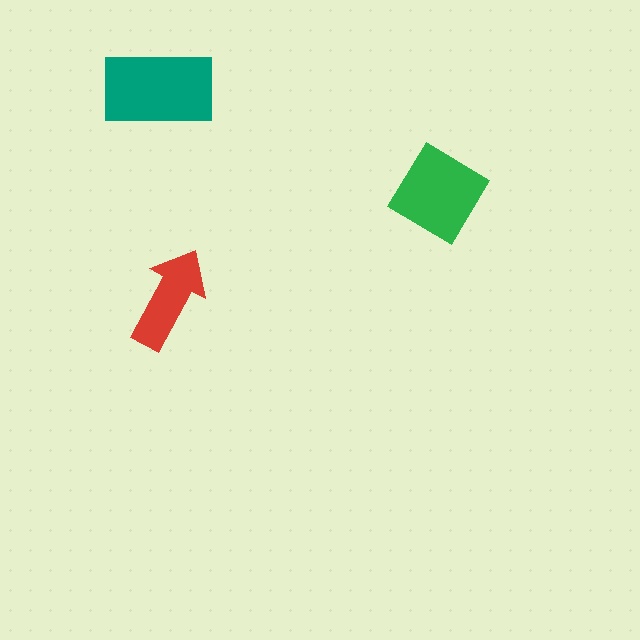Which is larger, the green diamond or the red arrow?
The green diamond.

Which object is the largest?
The teal rectangle.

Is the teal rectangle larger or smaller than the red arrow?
Larger.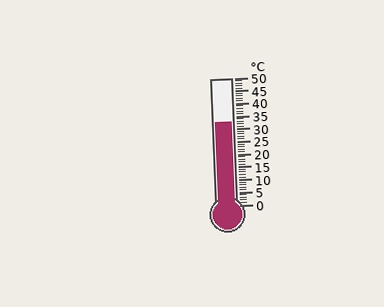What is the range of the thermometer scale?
The thermometer scale ranges from 0°C to 50°C.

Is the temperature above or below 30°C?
The temperature is above 30°C.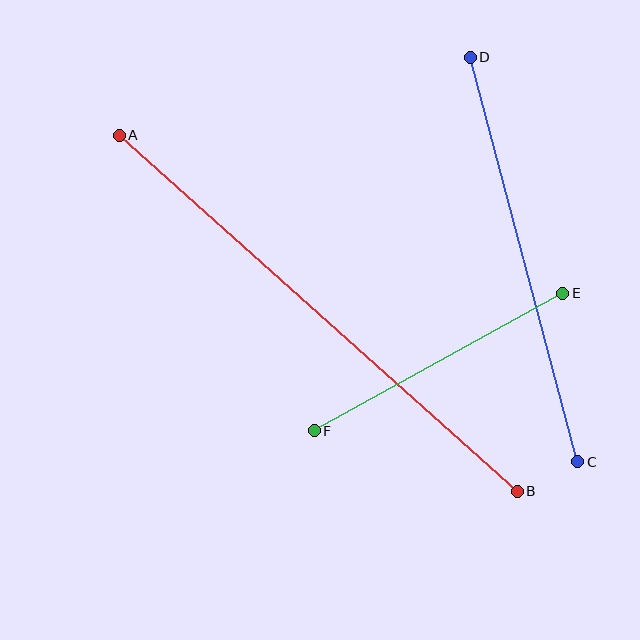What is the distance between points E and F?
The distance is approximately 284 pixels.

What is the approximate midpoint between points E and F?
The midpoint is at approximately (439, 362) pixels.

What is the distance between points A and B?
The distance is approximately 534 pixels.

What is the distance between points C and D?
The distance is approximately 419 pixels.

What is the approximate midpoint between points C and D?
The midpoint is at approximately (524, 260) pixels.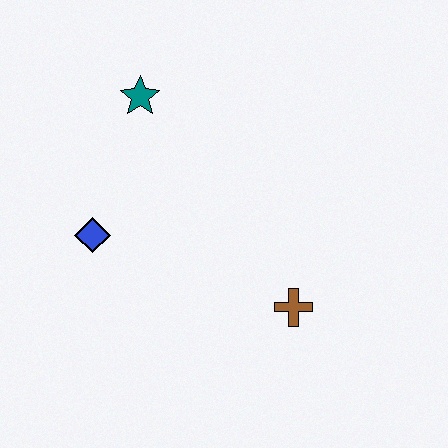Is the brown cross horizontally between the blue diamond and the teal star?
No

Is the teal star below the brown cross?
No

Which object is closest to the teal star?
The blue diamond is closest to the teal star.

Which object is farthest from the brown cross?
The teal star is farthest from the brown cross.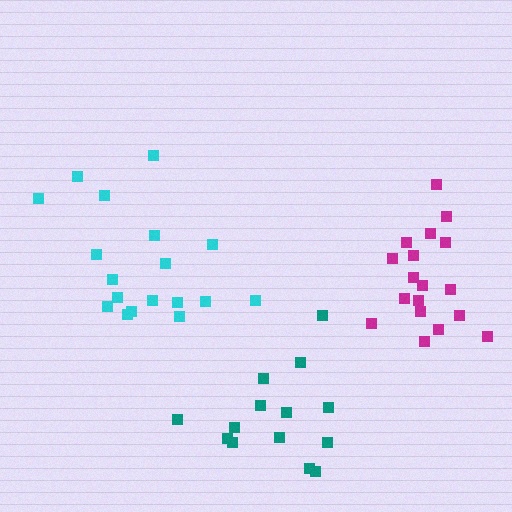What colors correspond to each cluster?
The clusters are colored: magenta, cyan, teal.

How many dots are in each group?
Group 1: 18 dots, Group 2: 18 dots, Group 3: 14 dots (50 total).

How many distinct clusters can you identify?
There are 3 distinct clusters.